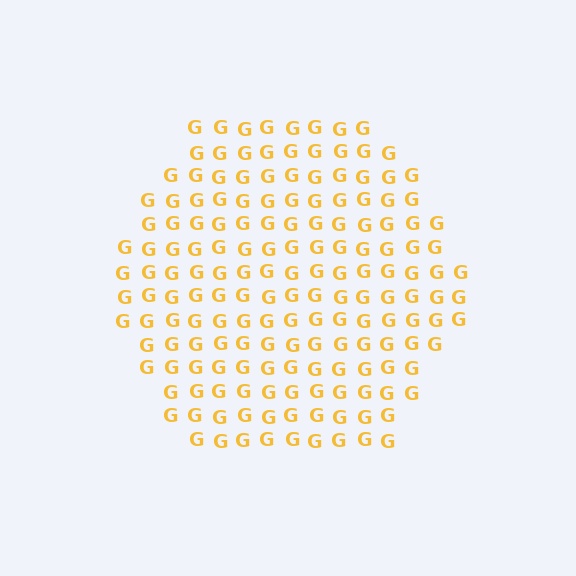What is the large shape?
The large shape is a hexagon.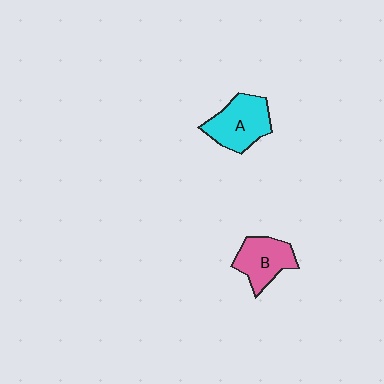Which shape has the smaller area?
Shape B (pink).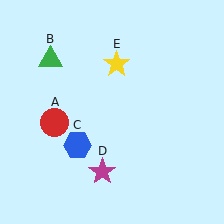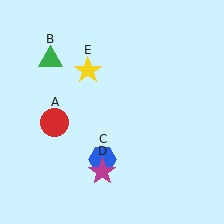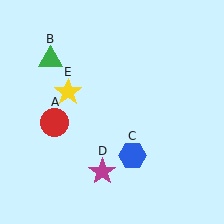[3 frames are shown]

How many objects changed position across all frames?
2 objects changed position: blue hexagon (object C), yellow star (object E).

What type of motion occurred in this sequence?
The blue hexagon (object C), yellow star (object E) rotated counterclockwise around the center of the scene.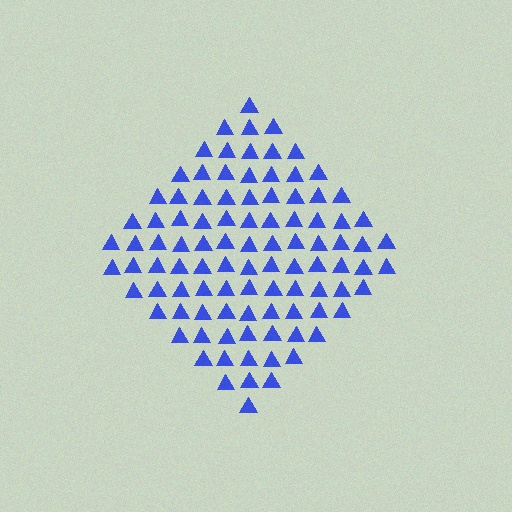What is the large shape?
The large shape is a diamond.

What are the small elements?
The small elements are triangles.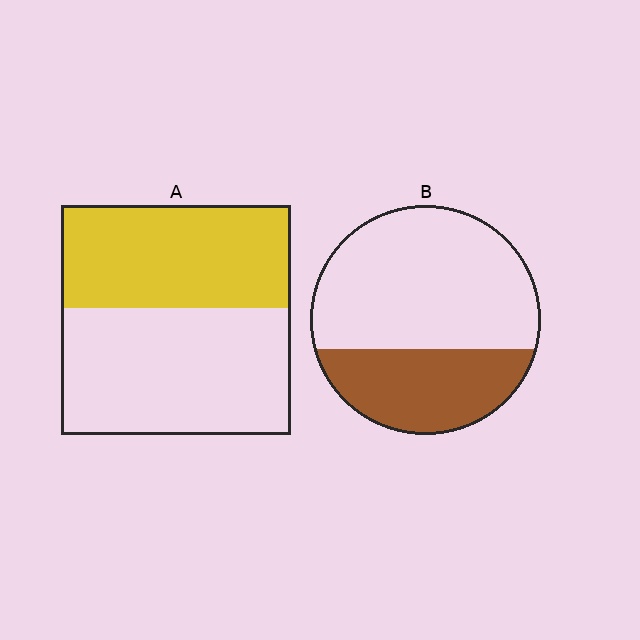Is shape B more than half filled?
No.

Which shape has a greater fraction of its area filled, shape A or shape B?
Shape A.